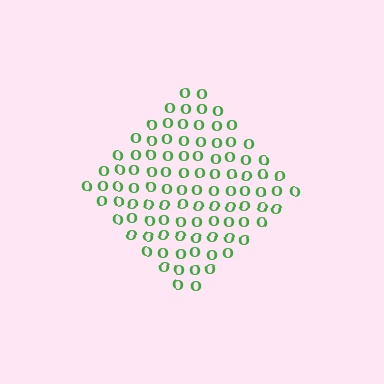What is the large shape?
The large shape is a diamond.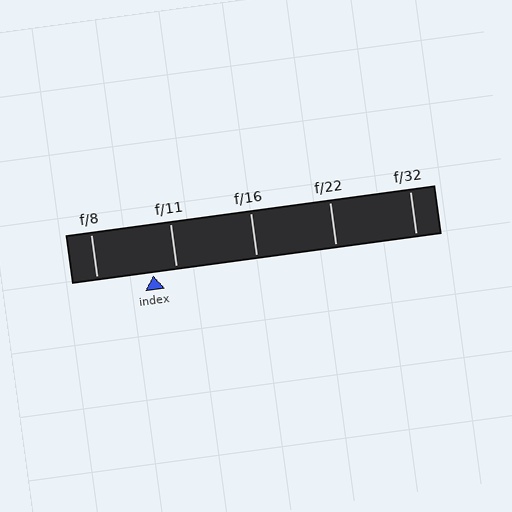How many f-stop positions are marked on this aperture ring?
There are 5 f-stop positions marked.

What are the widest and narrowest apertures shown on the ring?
The widest aperture shown is f/8 and the narrowest is f/32.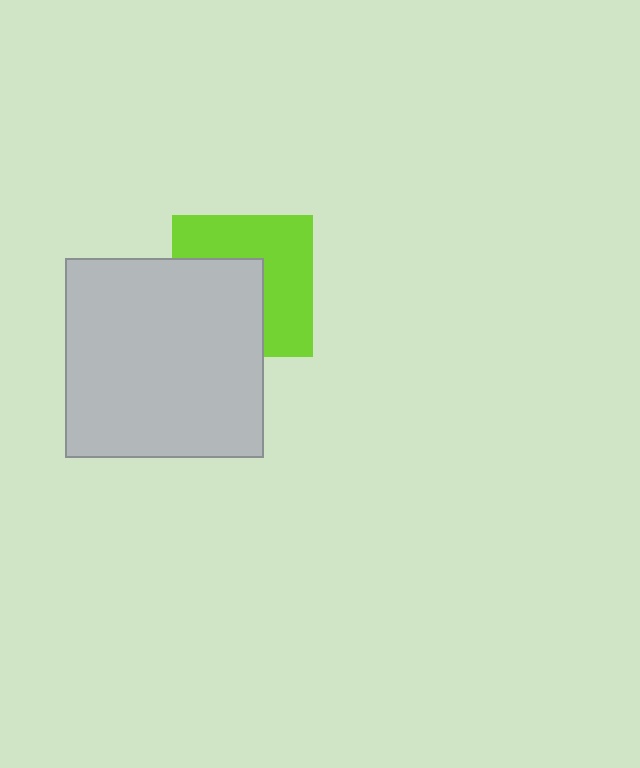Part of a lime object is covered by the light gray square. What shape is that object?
It is a square.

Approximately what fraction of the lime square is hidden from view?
Roughly 46% of the lime square is hidden behind the light gray square.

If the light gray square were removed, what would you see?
You would see the complete lime square.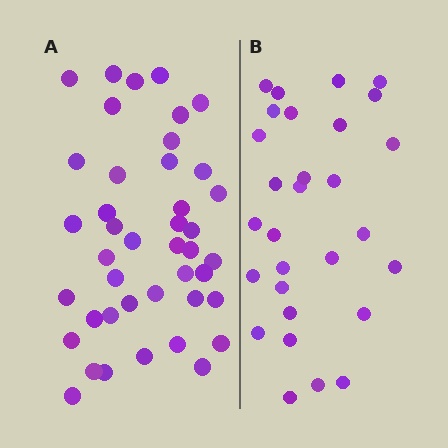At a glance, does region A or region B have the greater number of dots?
Region A (the left region) has more dots.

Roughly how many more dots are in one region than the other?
Region A has approximately 15 more dots than region B.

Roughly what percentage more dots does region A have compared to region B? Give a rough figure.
About 45% more.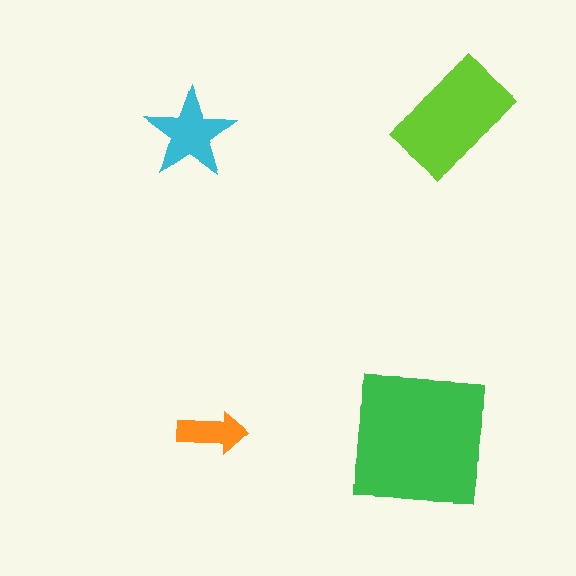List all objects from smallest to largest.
The orange arrow, the cyan star, the lime rectangle, the green square.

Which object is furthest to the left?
The cyan star is leftmost.